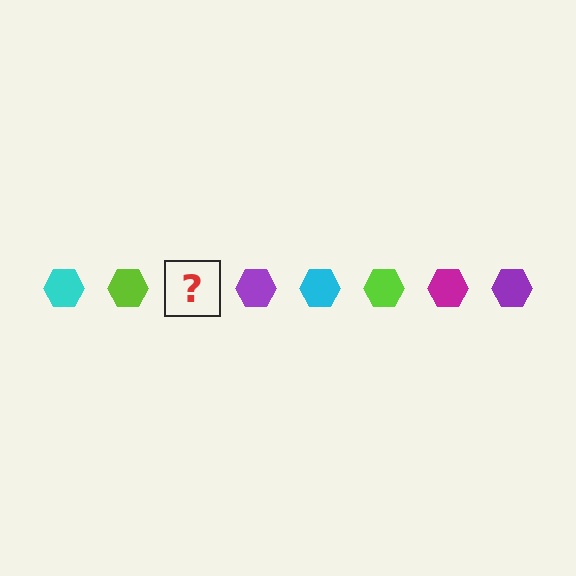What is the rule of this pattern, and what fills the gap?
The rule is that the pattern cycles through cyan, lime, magenta, purple hexagons. The gap should be filled with a magenta hexagon.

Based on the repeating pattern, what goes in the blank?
The blank should be a magenta hexagon.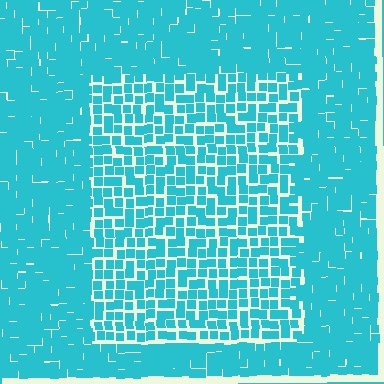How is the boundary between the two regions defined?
The boundary is defined by a change in element density (approximately 1.6x ratio). All elements are the same color, size, and shape.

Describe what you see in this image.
The image contains small cyan elements arranged at two different densities. A rectangle-shaped region is visible where the elements are less densely packed than the surrounding area.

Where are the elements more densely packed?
The elements are more densely packed outside the rectangle boundary.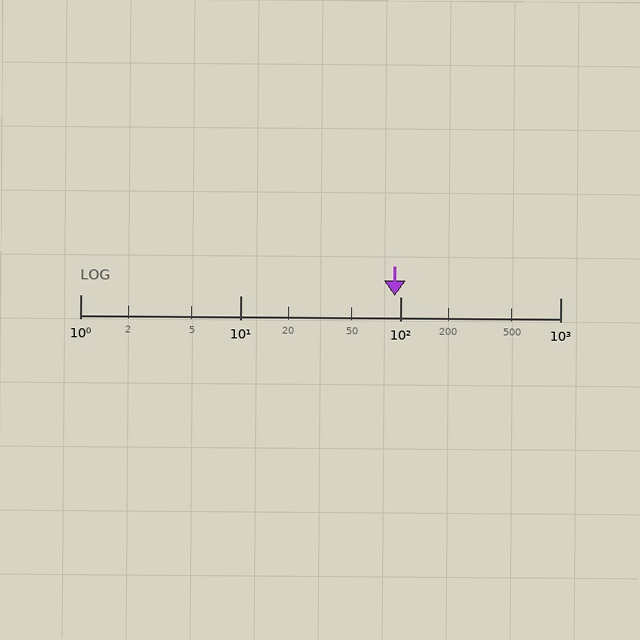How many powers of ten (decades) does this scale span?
The scale spans 3 decades, from 1 to 1000.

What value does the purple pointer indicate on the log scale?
The pointer indicates approximately 92.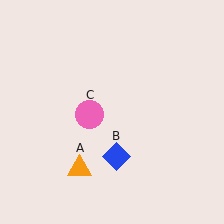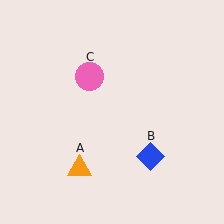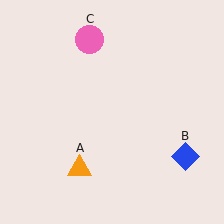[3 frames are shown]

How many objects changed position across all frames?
2 objects changed position: blue diamond (object B), pink circle (object C).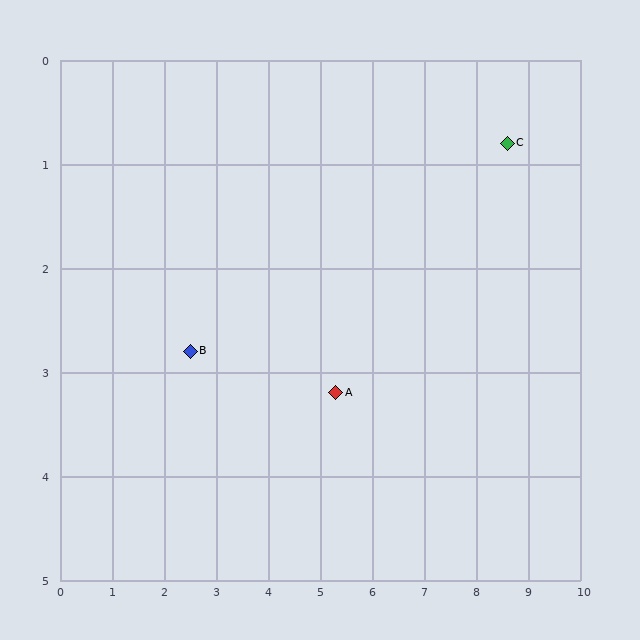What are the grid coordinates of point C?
Point C is at approximately (8.6, 0.8).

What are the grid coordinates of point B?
Point B is at approximately (2.5, 2.8).